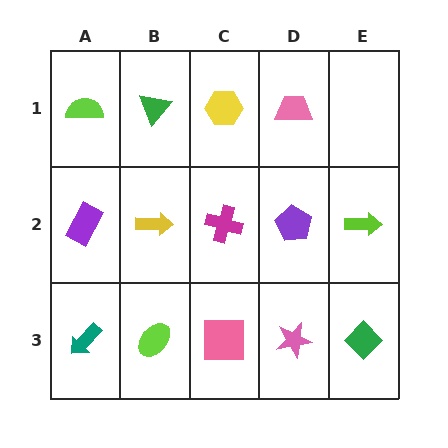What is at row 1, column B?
A green triangle.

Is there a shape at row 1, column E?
No, that cell is empty.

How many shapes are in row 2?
5 shapes.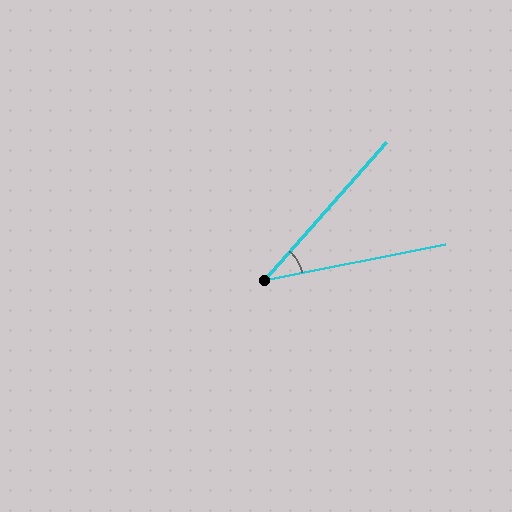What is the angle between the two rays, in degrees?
Approximately 37 degrees.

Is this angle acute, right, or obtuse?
It is acute.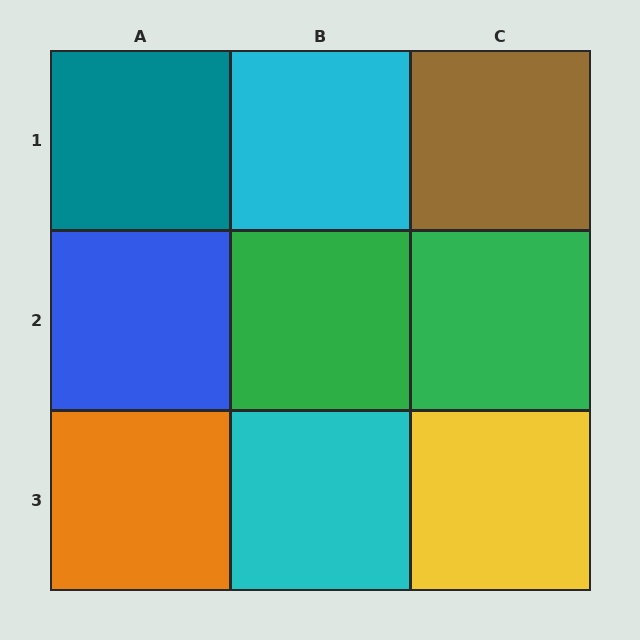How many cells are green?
2 cells are green.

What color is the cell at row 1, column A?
Teal.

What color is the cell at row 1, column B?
Cyan.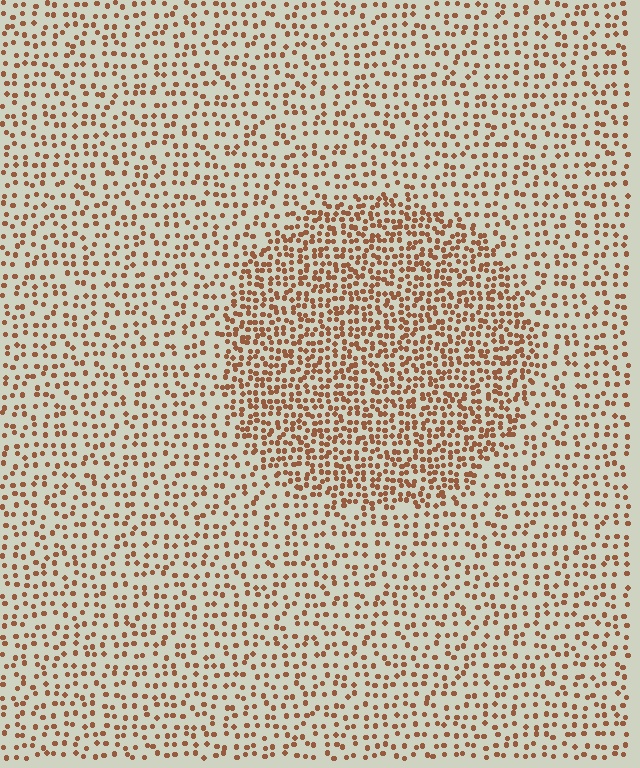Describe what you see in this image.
The image contains small brown elements arranged at two different densities. A circle-shaped region is visible where the elements are more densely packed than the surrounding area.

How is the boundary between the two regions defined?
The boundary is defined by a change in element density (approximately 1.9x ratio). All elements are the same color, size, and shape.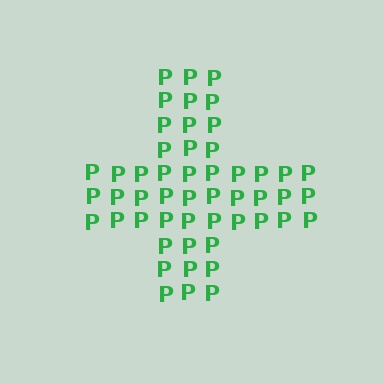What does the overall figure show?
The overall figure shows a cross.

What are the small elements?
The small elements are letter P's.